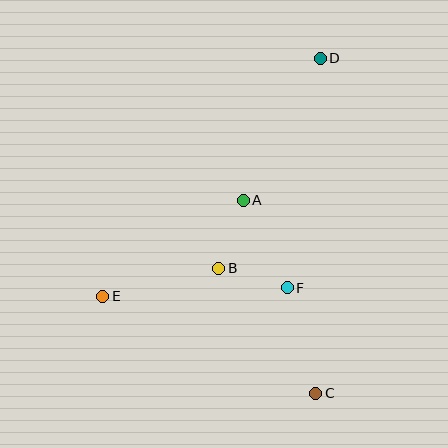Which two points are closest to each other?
Points B and F are closest to each other.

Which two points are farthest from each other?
Points C and D are farthest from each other.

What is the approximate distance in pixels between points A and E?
The distance between A and E is approximately 170 pixels.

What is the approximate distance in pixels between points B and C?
The distance between B and C is approximately 158 pixels.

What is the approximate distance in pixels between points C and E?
The distance between C and E is approximately 234 pixels.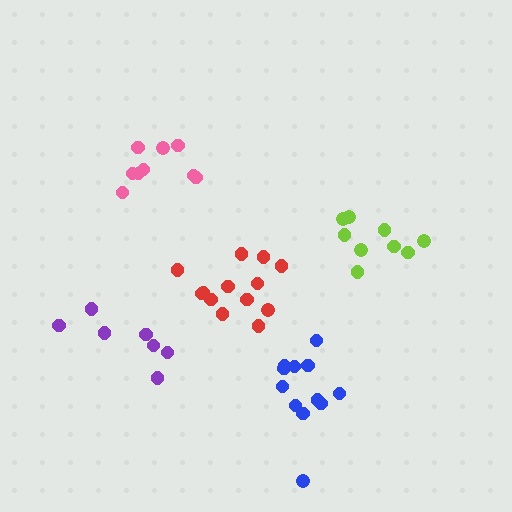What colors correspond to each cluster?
The clusters are colored: lime, blue, purple, pink, red.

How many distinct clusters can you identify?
There are 5 distinct clusters.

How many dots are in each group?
Group 1: 9 dots, Group 2: 12 dots, Group 3: 7 dots, Group 4: 9 dots, Group 5: 13 dots (50 total).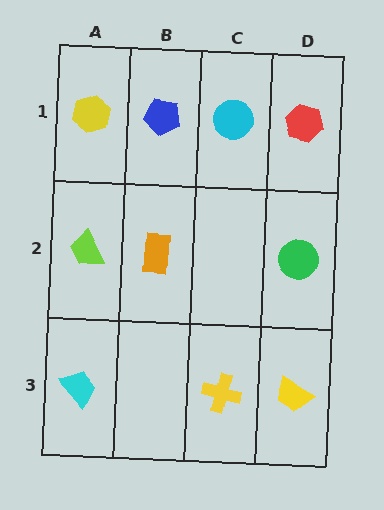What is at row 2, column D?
A green circle.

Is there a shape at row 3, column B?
No, that cell is empty.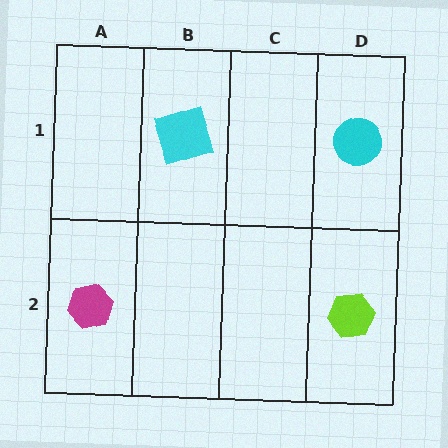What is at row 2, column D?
A lime hexagon.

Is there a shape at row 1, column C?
No, that cell is empty.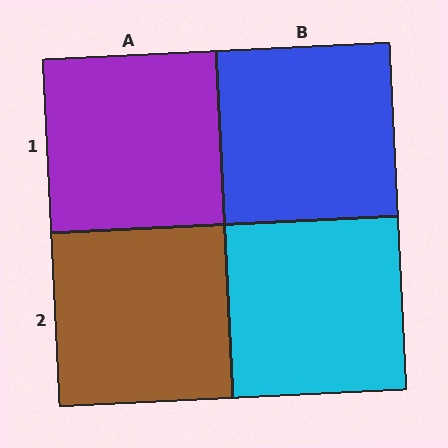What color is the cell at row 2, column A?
Brown.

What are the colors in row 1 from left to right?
Purple, blue.